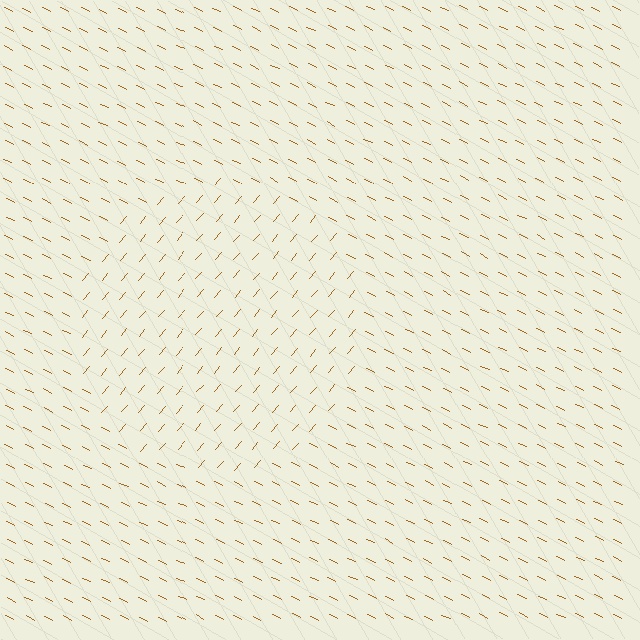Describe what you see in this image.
The image is filled with small brown line segments. A circle region in the image has lines oriented differently from the surrounding lines, creating a visible texture boundary.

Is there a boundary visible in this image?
Yes, there is a texture boundary formed by a change in line orientation.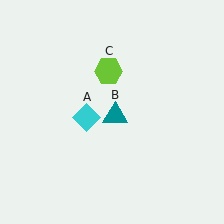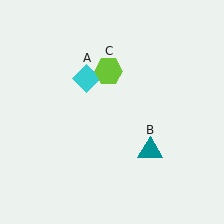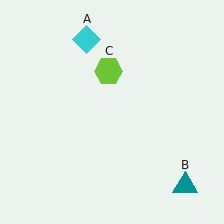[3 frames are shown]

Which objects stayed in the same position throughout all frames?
Lime hexagon (object C) remained stationary.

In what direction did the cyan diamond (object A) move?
The cyan diamond (object A) moved up.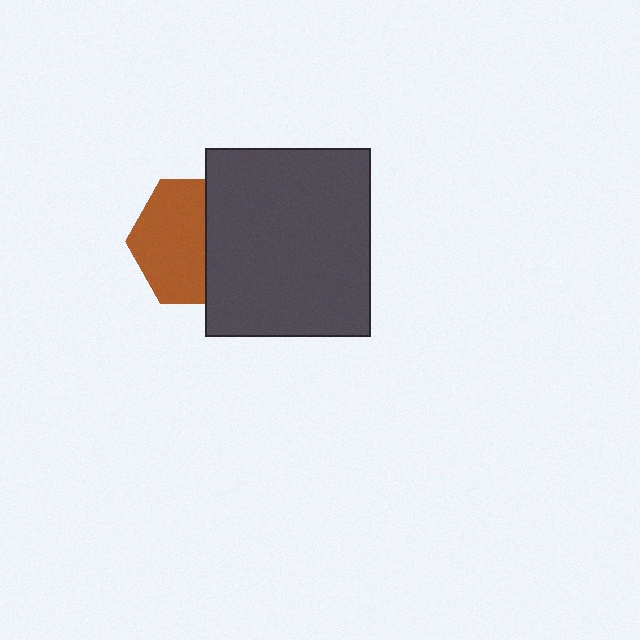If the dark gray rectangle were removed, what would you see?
You would see the complete brown hexagon.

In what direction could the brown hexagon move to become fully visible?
The brown hexagon could move left. That would shift it out from behind the dark gray rectangle entirely.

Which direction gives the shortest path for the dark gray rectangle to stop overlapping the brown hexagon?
Moving right gives the shortest separation.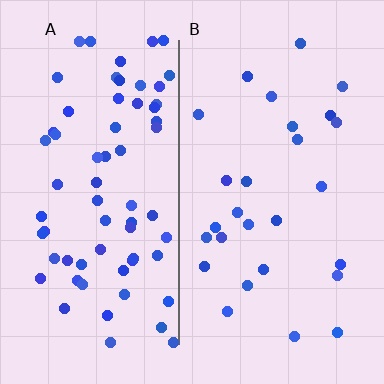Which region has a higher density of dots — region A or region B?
A (the left).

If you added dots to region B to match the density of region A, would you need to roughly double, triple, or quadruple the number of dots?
Approximately triple.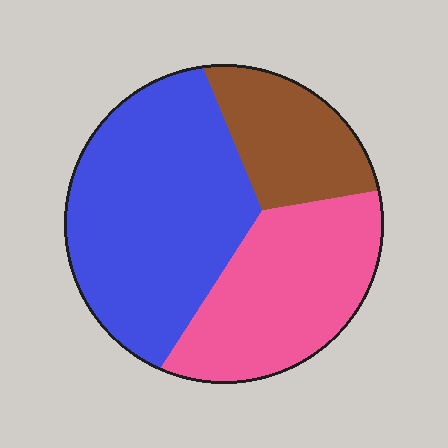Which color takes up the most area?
Blue, at roughly 50%.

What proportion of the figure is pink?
Pink covers about 35% of the figure.